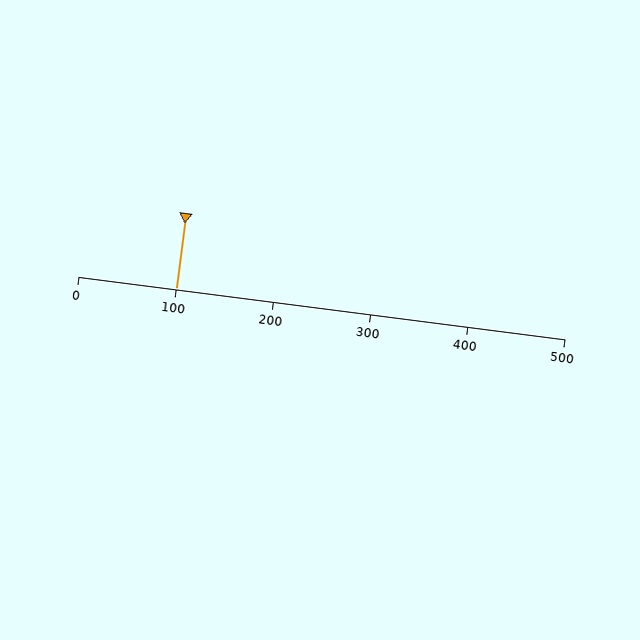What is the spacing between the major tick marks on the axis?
The major ticks are spaced 100 apart.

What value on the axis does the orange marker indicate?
The marker indicates approximately 100.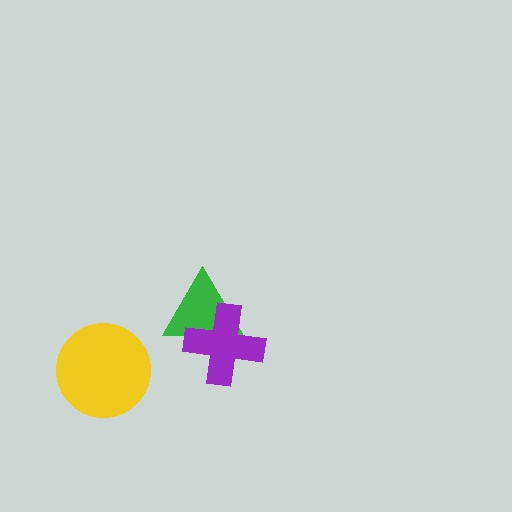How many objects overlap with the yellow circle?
0 objects overlap with the yellow circle.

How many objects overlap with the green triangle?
1 object overlaps with the green triangle.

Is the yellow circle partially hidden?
No, no other shape covers it.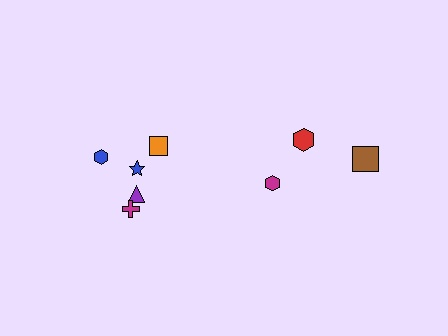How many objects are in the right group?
There are 3 objects.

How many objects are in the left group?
There are 5 objects.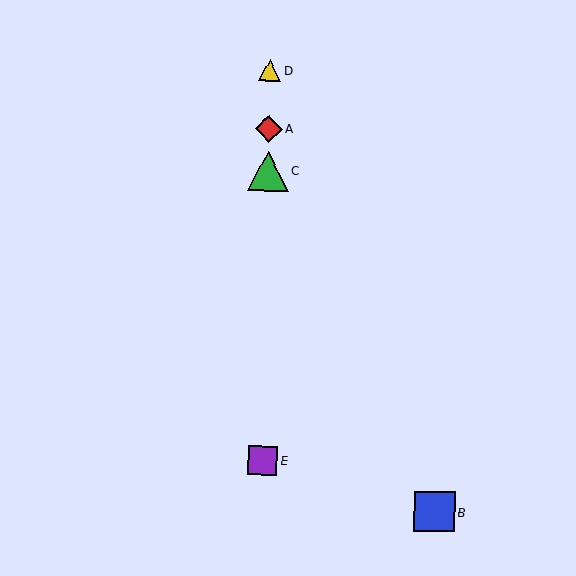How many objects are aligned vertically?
4 objects (A, C, D, E) are aligned vertically.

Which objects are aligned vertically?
Objects A, C, D, E are aligned vertically.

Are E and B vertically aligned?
No, E is at x≈262 and B is at x≈434.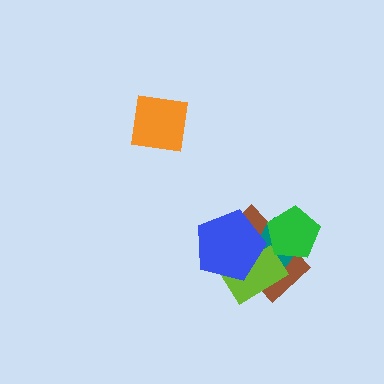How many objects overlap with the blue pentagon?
3 objects overlap with the blue pentagon.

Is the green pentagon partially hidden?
No, no other shape covers it.